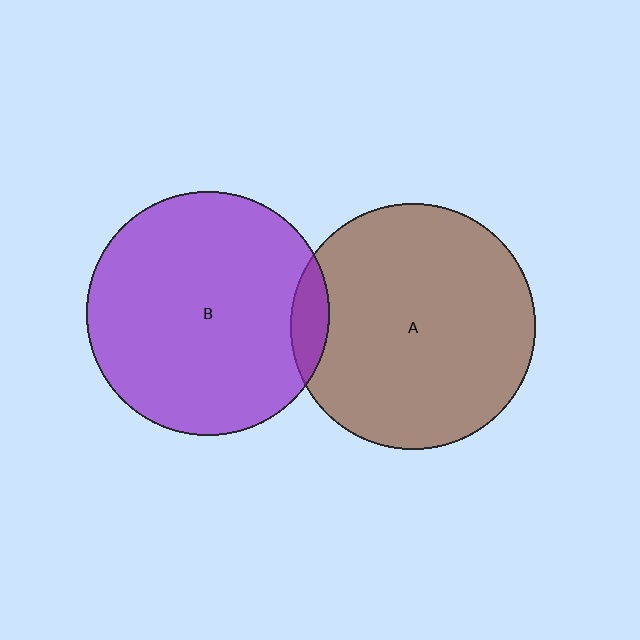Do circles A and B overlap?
Yes.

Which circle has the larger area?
Circle A (brown).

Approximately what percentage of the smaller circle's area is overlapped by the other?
Approximately 10%.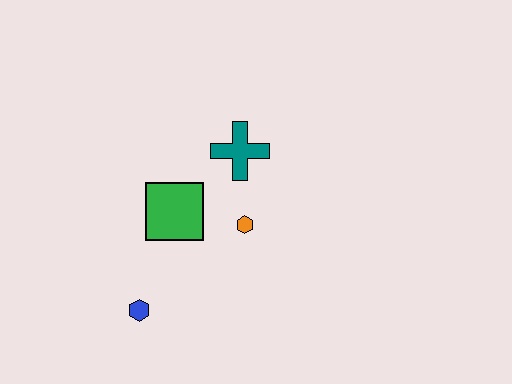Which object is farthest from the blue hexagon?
The teal cross is farthest from the blue hexagon.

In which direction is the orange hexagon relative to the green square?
The orange hexagon is to the right of the green square.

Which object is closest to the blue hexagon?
The green square is closest to the blue hexagon.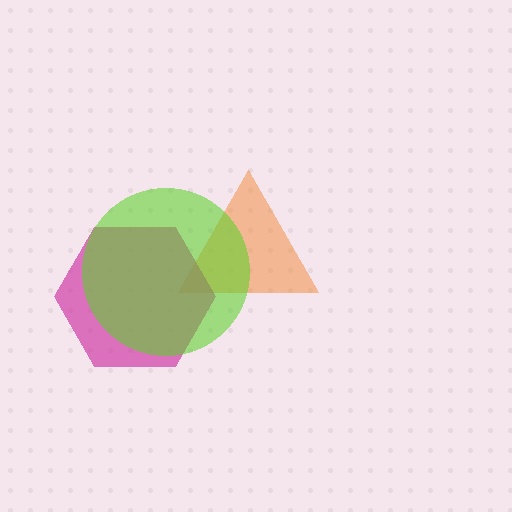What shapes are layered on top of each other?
The layered shapes are: an orange triangle, a magenta hexagon, a lime circle.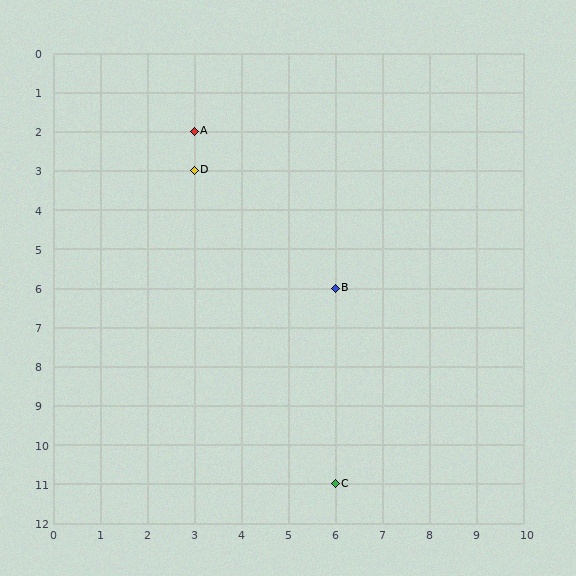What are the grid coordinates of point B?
Point B is at grid coordinates (6, 6).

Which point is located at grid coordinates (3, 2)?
Point A is at (3, 2).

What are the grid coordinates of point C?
Point C is at grid coordinates (6, 11).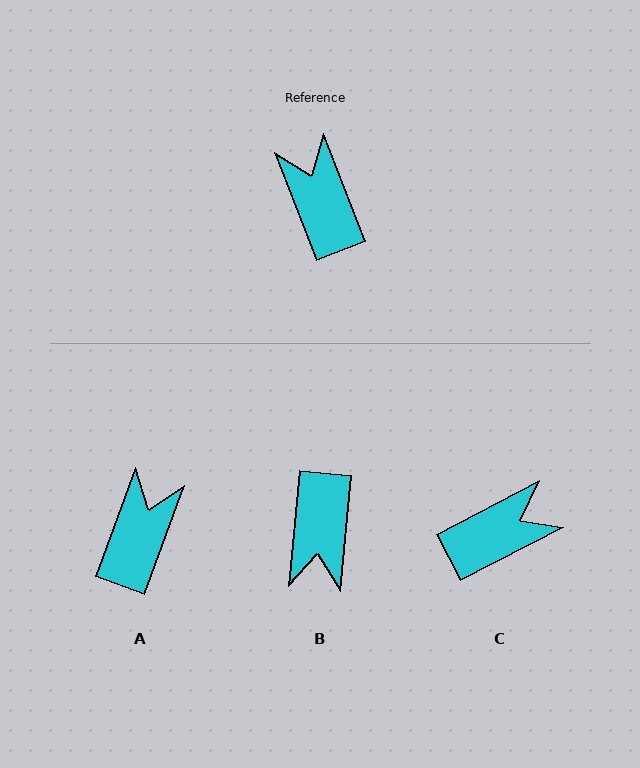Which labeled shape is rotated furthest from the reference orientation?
B, about 153 degrees away.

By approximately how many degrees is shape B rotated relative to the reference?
Approximately 153 degrees counter-clockwise.